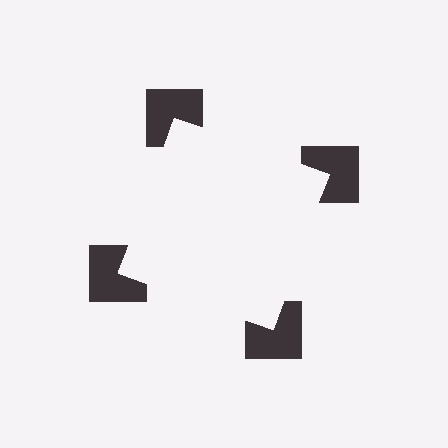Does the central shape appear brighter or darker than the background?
It typically appears slightly brighter than the background, even though no actual brightness change is drawn.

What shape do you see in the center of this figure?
An illusory square — its edges are inferred from the aligned wedge cuts in the notched squares, not physically drawn.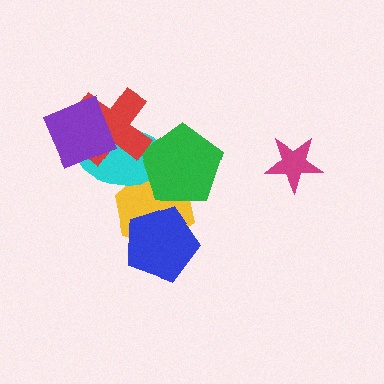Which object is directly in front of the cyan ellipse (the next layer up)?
The green pentagon is directly in front of the cyan ellipse.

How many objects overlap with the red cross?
2 objects overlap with the red cross.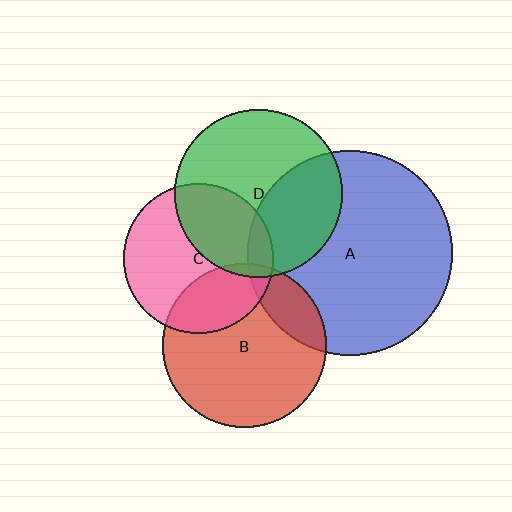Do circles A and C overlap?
Yes.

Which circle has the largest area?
Circle A (blue).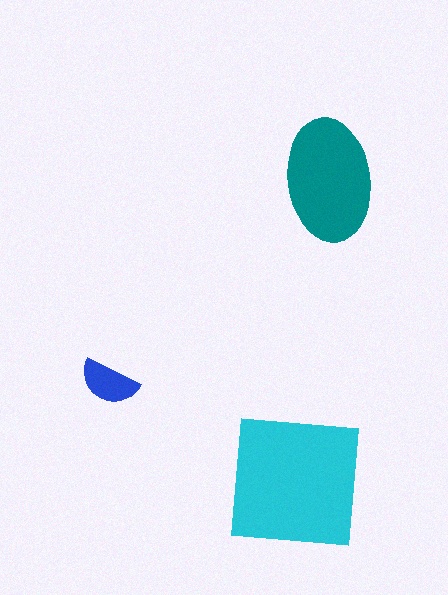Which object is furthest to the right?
The teal ellipse is rightmost.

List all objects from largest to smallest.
The cyan square, the teal ellipse, the blue semicircle.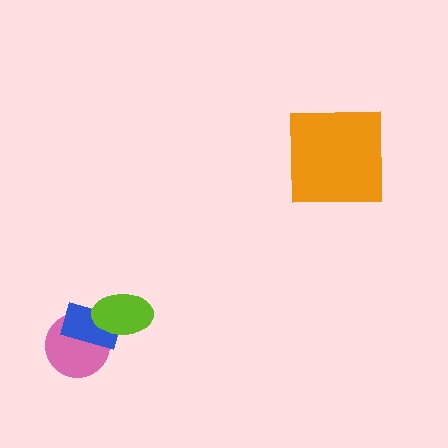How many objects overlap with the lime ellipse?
2 objects overlap with the lime ellipse.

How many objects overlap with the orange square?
0 objects overlap with the orange square.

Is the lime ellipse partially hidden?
No, no other shape covers it.